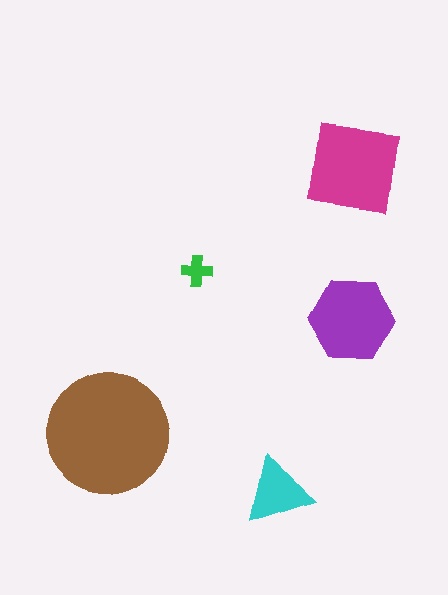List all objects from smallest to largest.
The green cross, the cyan triangle, the purple hexagon, the magenta square, the brown circle.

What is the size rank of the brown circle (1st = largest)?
1st.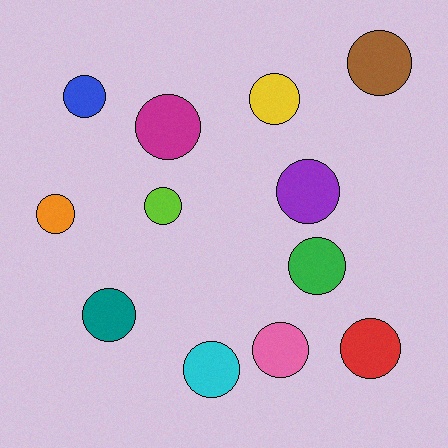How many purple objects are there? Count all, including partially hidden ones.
There is 1 purple object.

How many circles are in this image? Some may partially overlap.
There are 12 circles.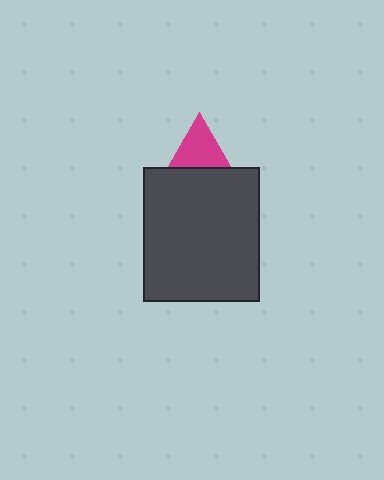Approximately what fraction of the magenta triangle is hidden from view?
Roughly 60% of the magenta triangle is hidden behind the dark gray rectangle.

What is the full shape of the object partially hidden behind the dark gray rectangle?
The partially hidden object is a magenta triangle.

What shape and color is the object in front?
The object in front is a dark gray rectangle.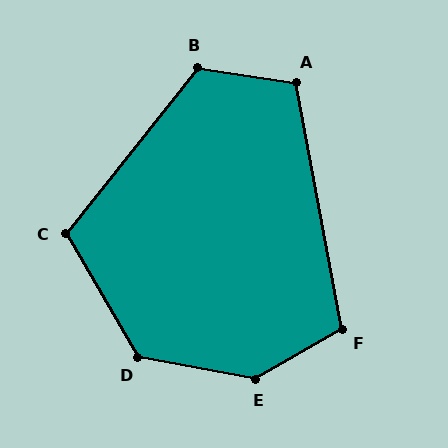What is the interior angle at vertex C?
Approximately 111 degrees (obtuse).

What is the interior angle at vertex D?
Approximately 131 degrees (obtuse).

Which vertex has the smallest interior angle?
F, at approximately 109 degrees.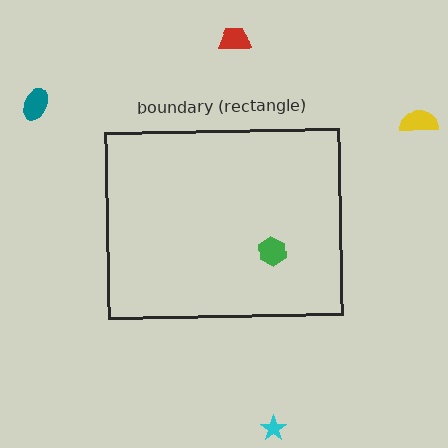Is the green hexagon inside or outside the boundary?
Inside.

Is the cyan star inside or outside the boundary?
Outside.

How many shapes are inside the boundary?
1 inside, 4 outside.